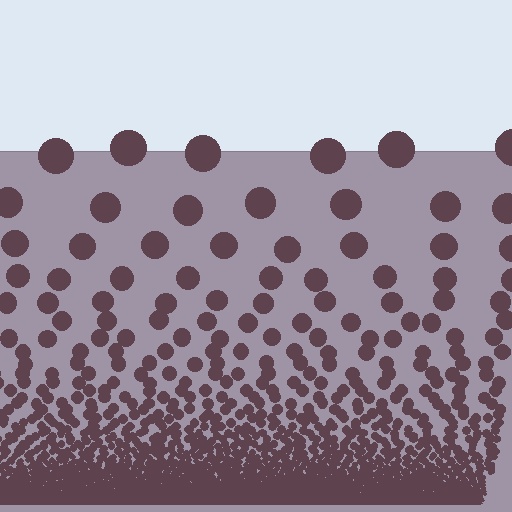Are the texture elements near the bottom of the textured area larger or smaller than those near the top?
Smaller. The gradient is inverted — elements near the bottom are smaller and denser.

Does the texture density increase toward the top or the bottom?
Density increases toward the bottom.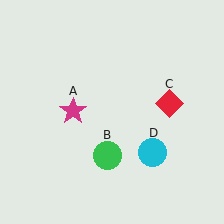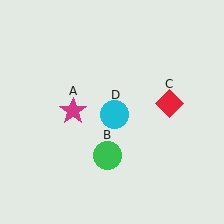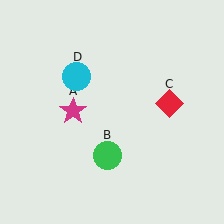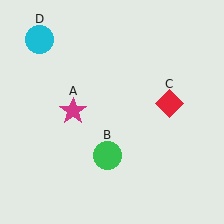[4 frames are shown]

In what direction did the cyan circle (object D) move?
The cyan circle (object D) moved up and to the left.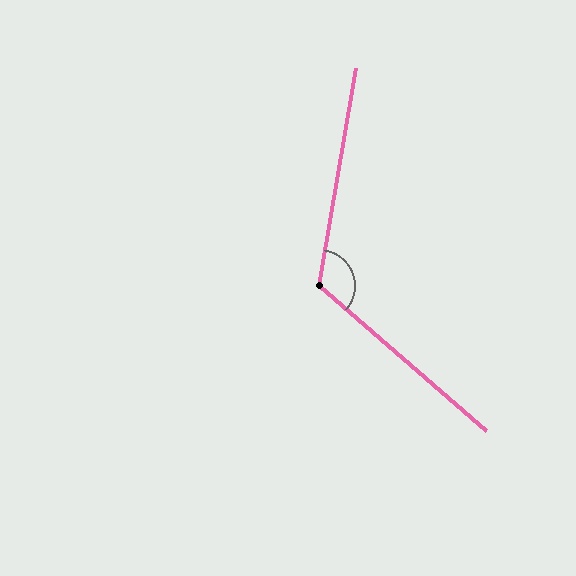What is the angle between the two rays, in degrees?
Approximately 121 degrees.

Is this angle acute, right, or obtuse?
It is obtuse.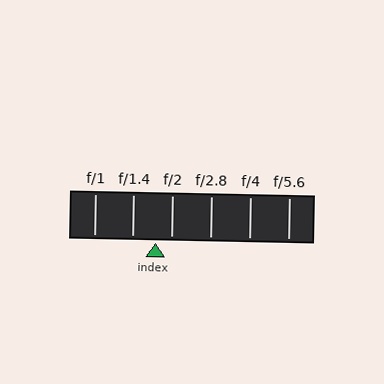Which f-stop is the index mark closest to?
The index mark is closest to f/2.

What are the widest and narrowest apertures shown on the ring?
The widest aperture shown is f/1 and the narrowest is f/5.6.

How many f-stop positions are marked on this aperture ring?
There are 6 f-stop positions marked.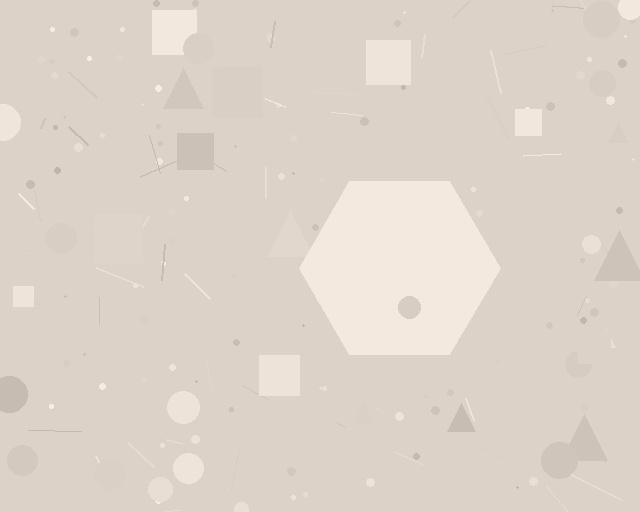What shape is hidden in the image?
A hexagon is hidden in the image.